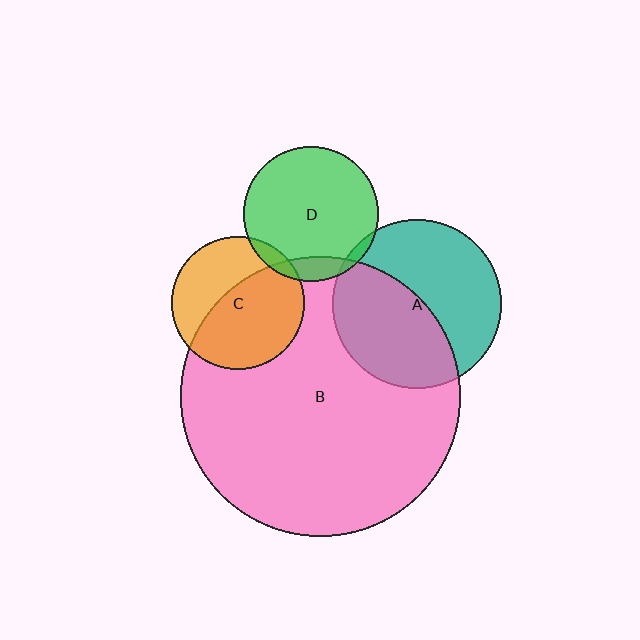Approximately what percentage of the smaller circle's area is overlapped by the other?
Approximately 5%.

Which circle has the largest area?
Circle B (pink).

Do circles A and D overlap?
Yes.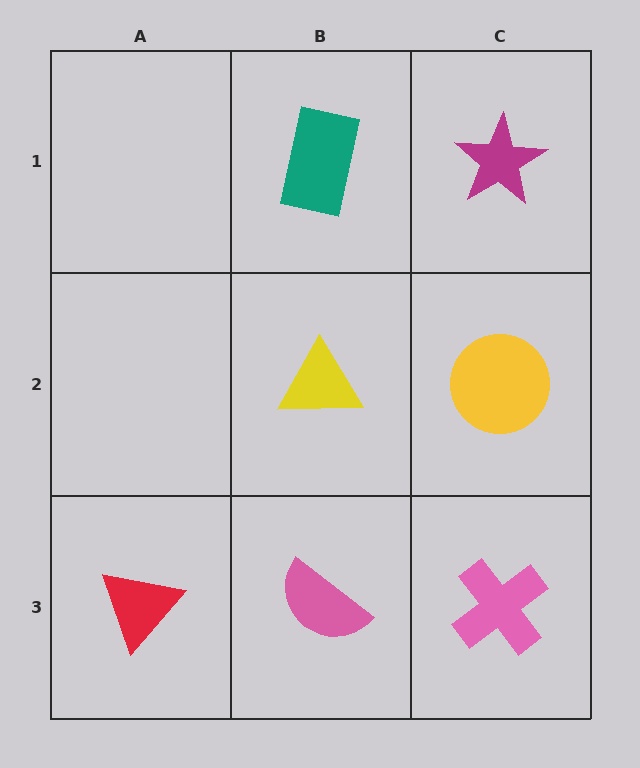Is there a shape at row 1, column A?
No, that cell is empty.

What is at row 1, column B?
A teal rectangle.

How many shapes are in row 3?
3 shapes.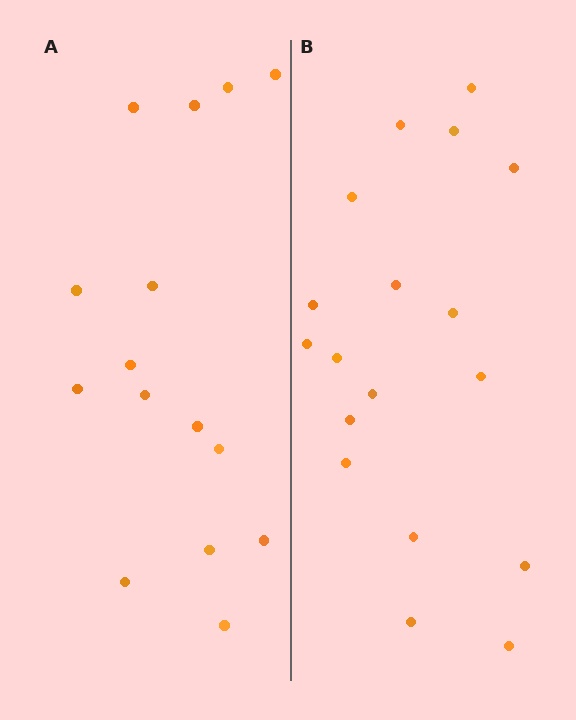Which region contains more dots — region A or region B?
Region B (the right region) has more dots.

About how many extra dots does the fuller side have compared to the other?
Region B has just a few more — roughly 2 or 3 more dots than region A.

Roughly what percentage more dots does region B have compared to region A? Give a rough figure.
About 20% more.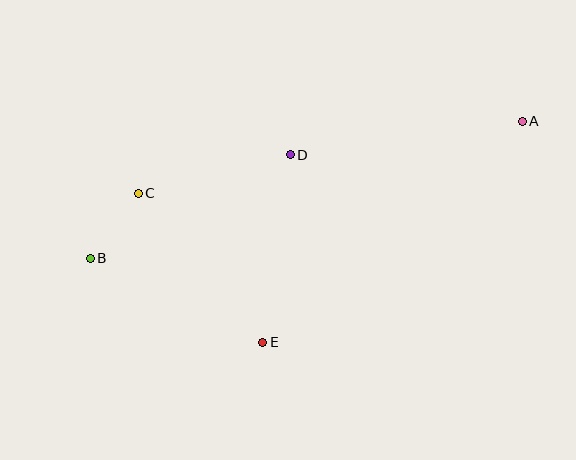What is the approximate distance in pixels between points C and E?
The distance between C and E is approximately 194 pixels.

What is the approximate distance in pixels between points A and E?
The distance between A and E is approximately 341 pixels.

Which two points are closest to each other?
Points B and C are closest to each other.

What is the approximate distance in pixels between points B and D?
The distance between B and D is approximately 225 pixels.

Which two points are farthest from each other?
Points A and B are farthest from each other.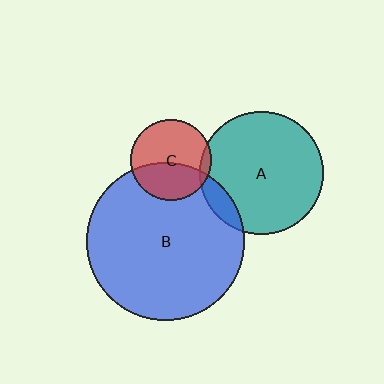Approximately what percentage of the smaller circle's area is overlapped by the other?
Approximately 10%.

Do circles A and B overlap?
Yes.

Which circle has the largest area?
Circle B (blue).